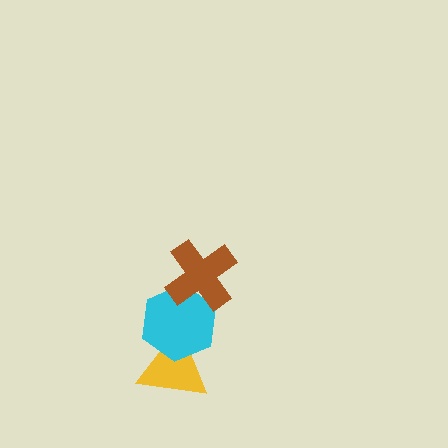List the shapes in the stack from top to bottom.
From top to bottom: the brown cross, the cyan hexagon, the yellow triangle.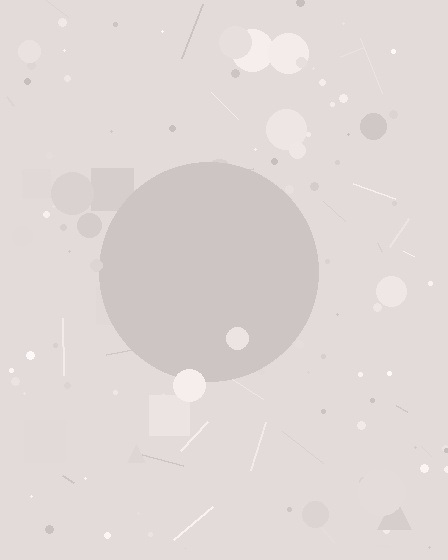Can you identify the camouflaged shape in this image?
The camouflaged shape is a circle.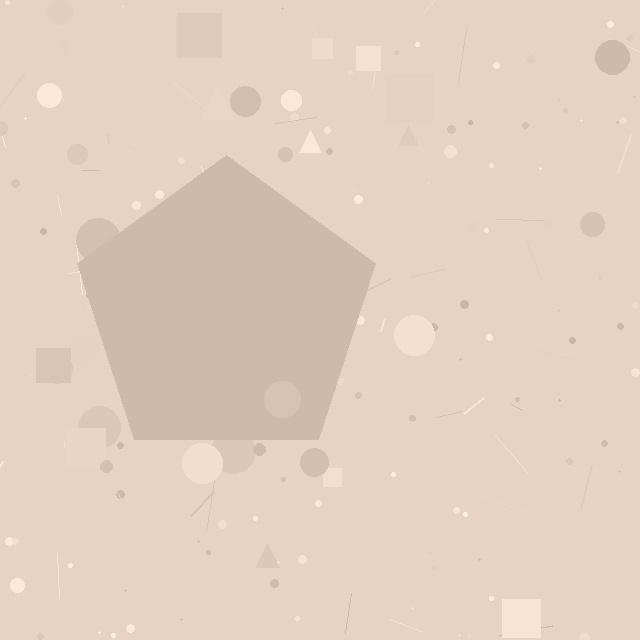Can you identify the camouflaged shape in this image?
The camouflaged shape is a pentagon.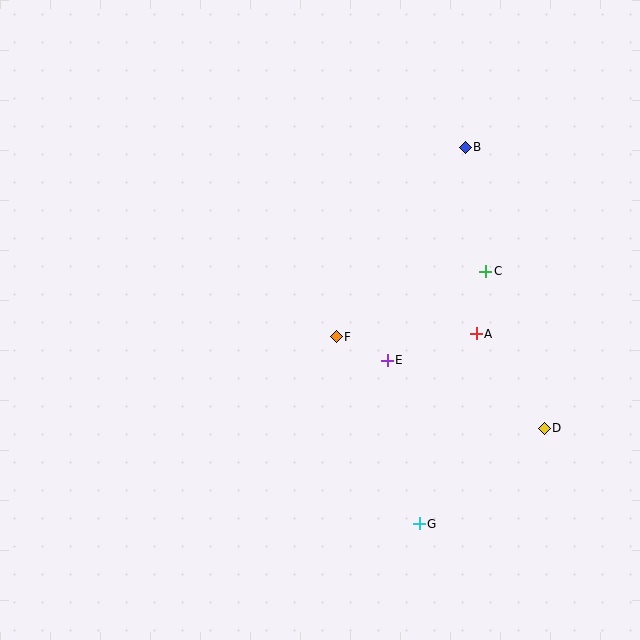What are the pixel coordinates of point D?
Point D is at (544, 429).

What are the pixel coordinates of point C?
Point C is at (486, 271).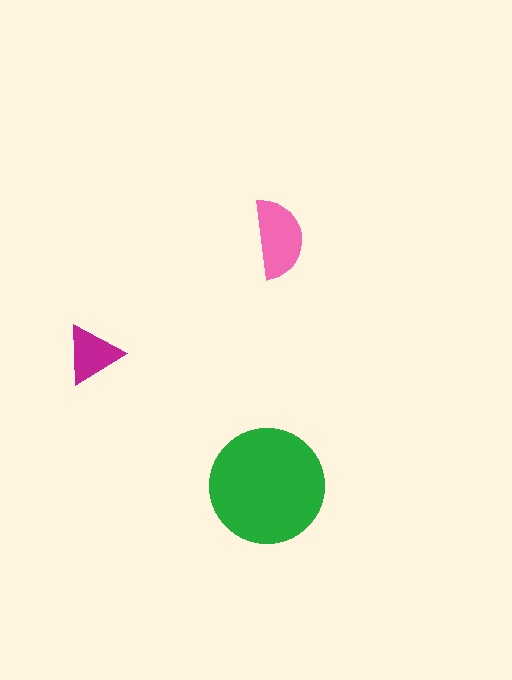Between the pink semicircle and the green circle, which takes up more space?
The green circle.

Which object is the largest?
The green circle.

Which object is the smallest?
The magenta triangle.